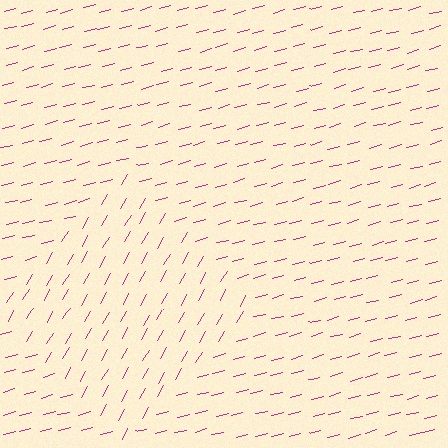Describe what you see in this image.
The image is filled with small magenta line segments. A diamond region in the image has lines oriented differently from the surrounding lines, creating a visible texture boundary.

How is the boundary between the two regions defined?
The boundary is defined purely by a change in line orientation (approximately 45 degrees difference). All lines are the same color and thickness.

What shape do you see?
I see a diamond.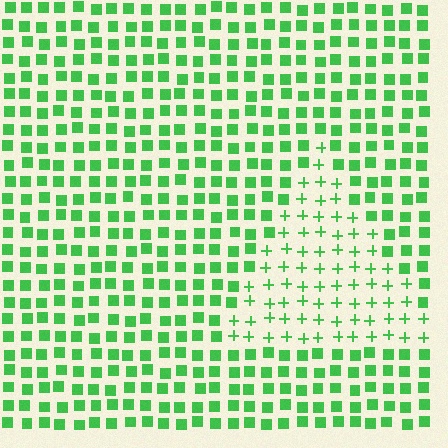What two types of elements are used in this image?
The image uses plus signs inside the triangle region and squares outside it.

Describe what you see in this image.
The image is filled with small green elements arranged in a uniform grid. A triangle-shaped region contains plus signs, while the surrounding area contains squares. The boundary is defined purely by the change in element shape.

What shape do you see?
I see a triangle.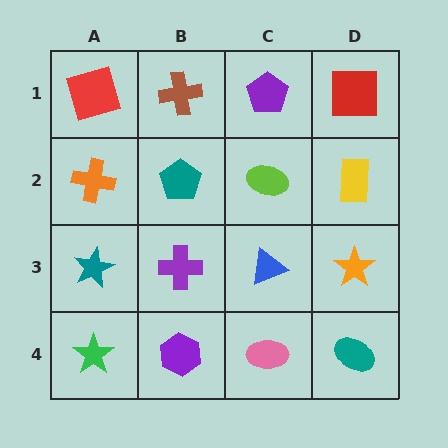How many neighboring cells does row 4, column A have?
2.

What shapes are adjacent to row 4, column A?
A teal star (row 3, column A), a purple hexagon (row 4, column B).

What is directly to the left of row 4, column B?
A green star.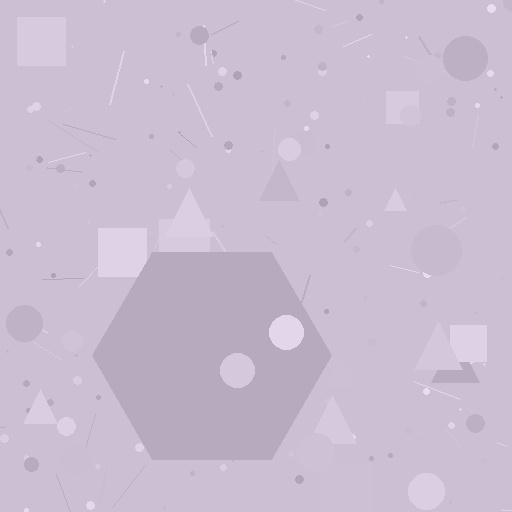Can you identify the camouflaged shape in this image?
The camouflaged shape is a hexagon.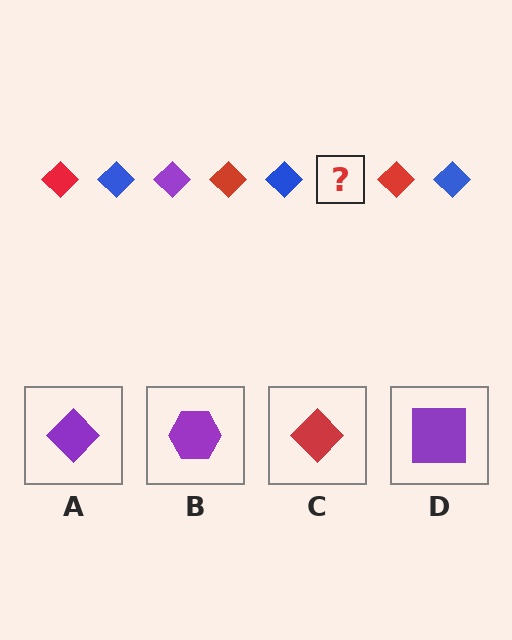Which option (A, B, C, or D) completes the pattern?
A.